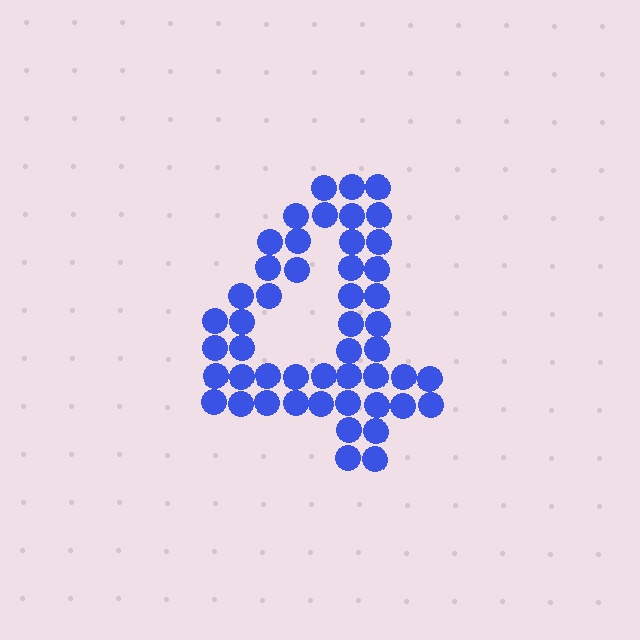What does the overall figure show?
The overall figure shows the digit 4.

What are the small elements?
The small elements are circles.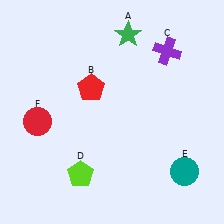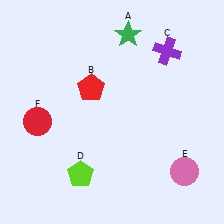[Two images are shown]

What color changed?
The circle (E) changed from teal in Image 1 to pink in Image 2.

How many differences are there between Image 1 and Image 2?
There is 1 difference between the two images.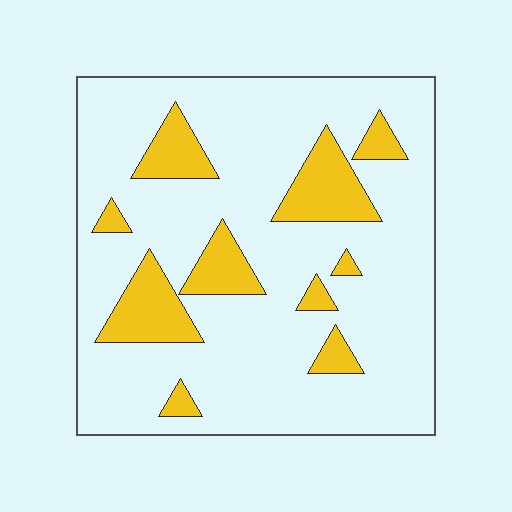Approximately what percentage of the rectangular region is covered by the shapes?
Approximately 20%.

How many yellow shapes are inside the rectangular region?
10.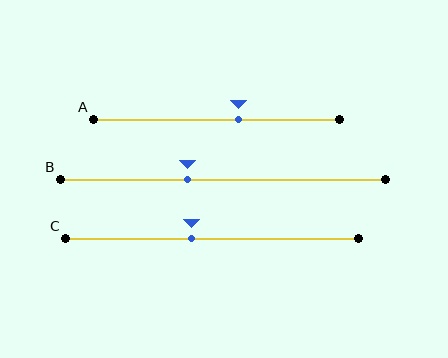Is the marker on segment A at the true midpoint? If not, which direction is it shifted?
No, the marker on segment A is shifted to the right by about 9% of the segment length.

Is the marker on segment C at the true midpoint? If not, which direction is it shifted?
No, the marker on segment C is shifted to the left by about 7% of the segment length.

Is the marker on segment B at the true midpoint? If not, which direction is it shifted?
No, the marker on segment B is shifted to the left by about 11% of the segment length.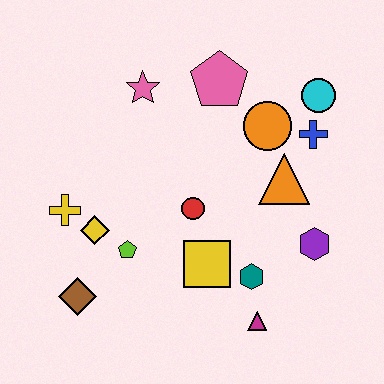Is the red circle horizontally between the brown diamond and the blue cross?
Yes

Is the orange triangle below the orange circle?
Yes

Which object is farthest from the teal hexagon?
The pink star is farthest from the teal hexagon.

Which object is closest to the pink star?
The pink pentagon is closest to the pink star.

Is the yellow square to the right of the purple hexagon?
No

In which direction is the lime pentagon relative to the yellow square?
The lime pentagon is to the left of the yellow square.